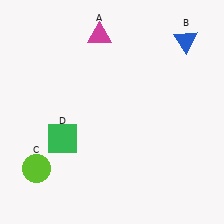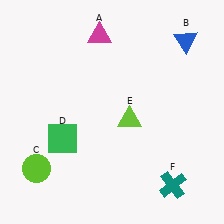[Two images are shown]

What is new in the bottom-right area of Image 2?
A teal cross (F) was added in the bottom-right area of Image 2.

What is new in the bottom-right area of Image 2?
A lime triangle (E) was added in the bottom-right area of Image 2.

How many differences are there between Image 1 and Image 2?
There are 2 differences between the two images.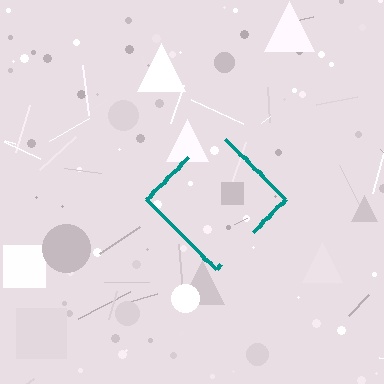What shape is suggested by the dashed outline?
The dashed outline suggests a diamond.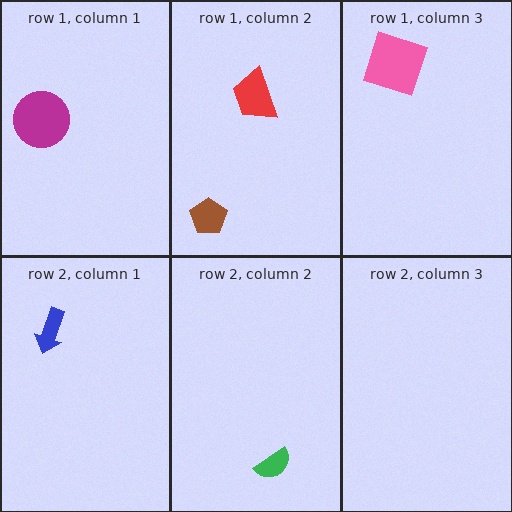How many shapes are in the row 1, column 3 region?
1.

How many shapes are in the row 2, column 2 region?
1.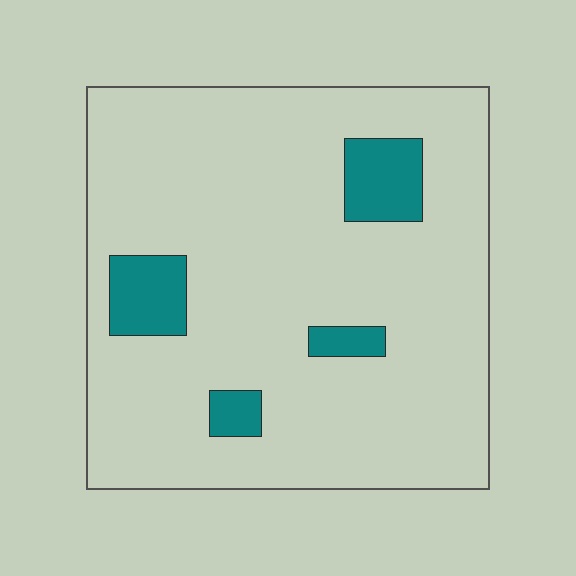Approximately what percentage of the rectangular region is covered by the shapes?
Approximately 10%.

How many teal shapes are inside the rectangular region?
4.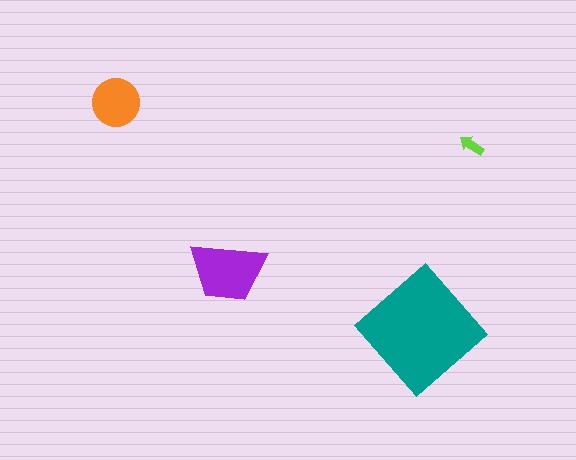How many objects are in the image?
There are 4 objects in the image.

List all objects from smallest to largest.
The lime arrow, the orange circle, the purple trapezoid, the teal diamond.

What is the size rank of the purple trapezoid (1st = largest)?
2nd.